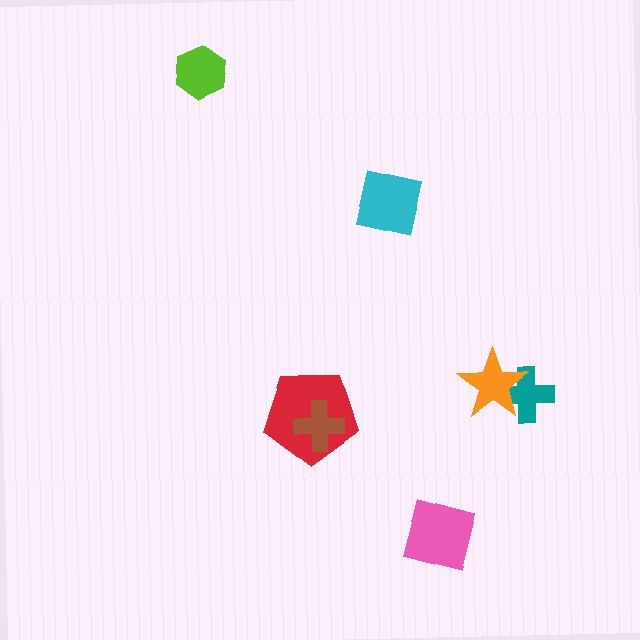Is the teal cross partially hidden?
Yes, it is partially covered by another shape.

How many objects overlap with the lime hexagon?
0 objects overlap with the lime hexagon.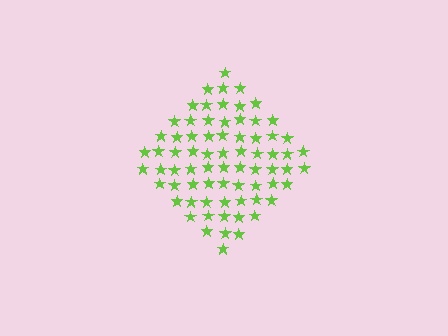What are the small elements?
The small elements are stars.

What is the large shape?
The large shape is a diamond.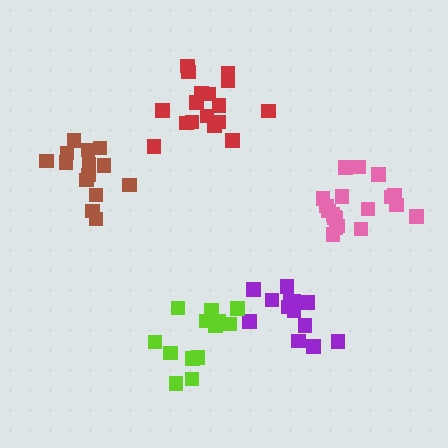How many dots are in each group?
Group 1: 13 dots, Group 2: 13 dots, Group 3: 18 dots, Group 4: 14 dots, Group 5: 19 dots (77 total).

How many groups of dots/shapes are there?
There are 5 groups.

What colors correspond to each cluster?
The clusters are colored: purple, lime, red, brown, pink.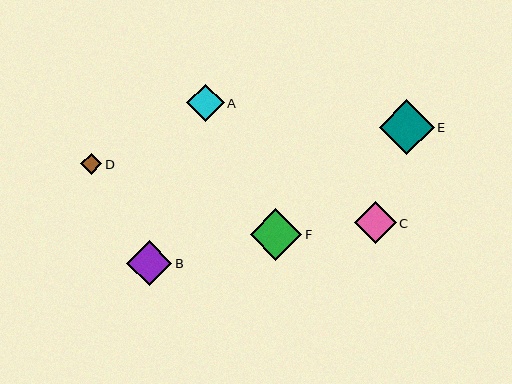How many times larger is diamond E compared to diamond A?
Diamond E is approximately 1.5 times the size of diamond A.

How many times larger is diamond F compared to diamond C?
Diamond F is approximately 1.2 times the size of diamond C.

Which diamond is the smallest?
Diamond D is the smallest with a size of approximately 21 pixels.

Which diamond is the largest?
Diamond E is the largest with a size of approximately 55 pixels.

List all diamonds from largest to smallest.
From largest to smallest: E, F, B, C, A, D.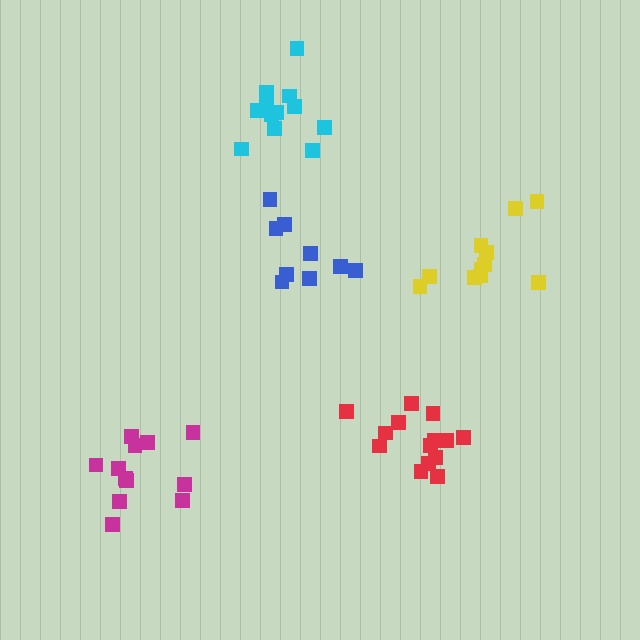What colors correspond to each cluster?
The clusters are colored: yellow, blue, magenta, cyan, red.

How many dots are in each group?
Group 1: 11 dots, Group 2: 9 dots, Group 3: 12 dots, Group 4: 12 dots, Group 5: 14 dots (58 total).